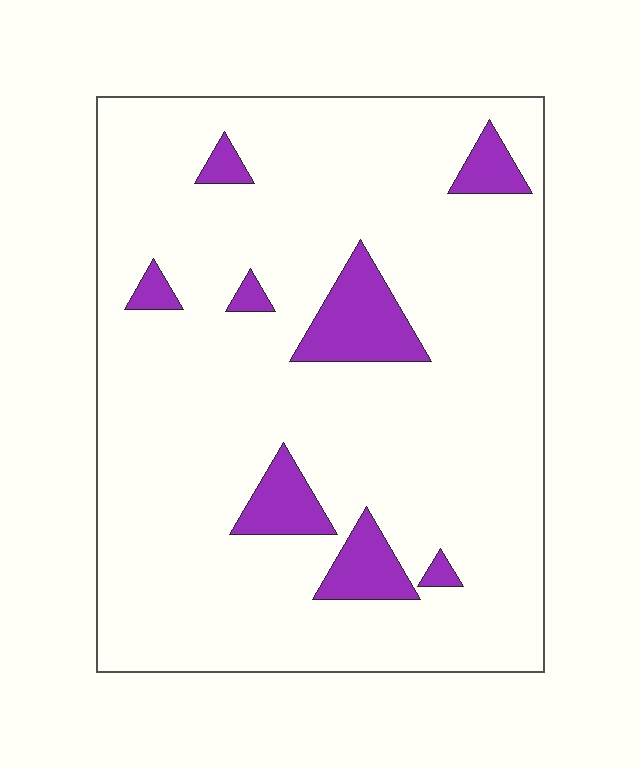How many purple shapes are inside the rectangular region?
8.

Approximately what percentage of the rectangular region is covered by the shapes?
Approximately 10%.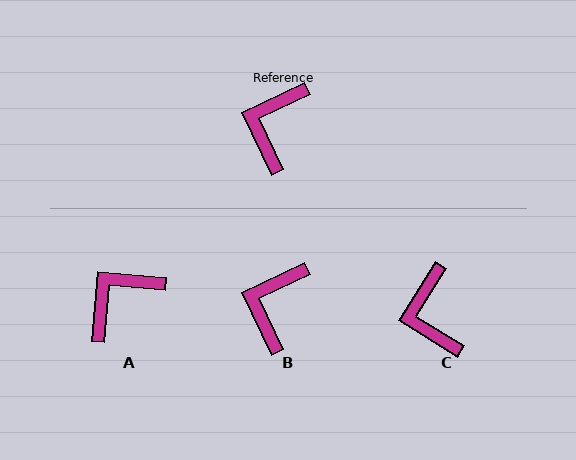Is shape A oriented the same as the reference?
No, it is off by about 30 degrees.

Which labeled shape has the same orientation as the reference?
B.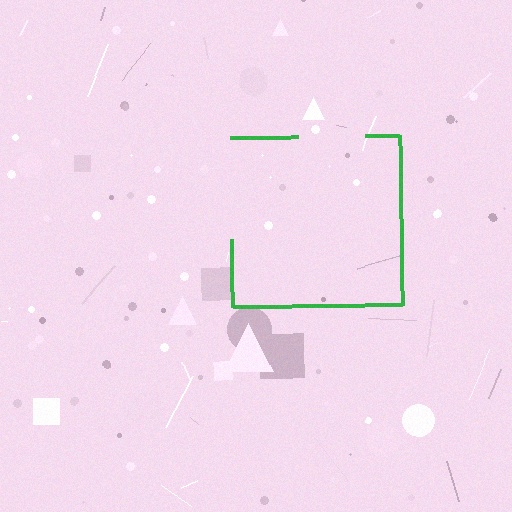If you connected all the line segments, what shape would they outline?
They would outline a square.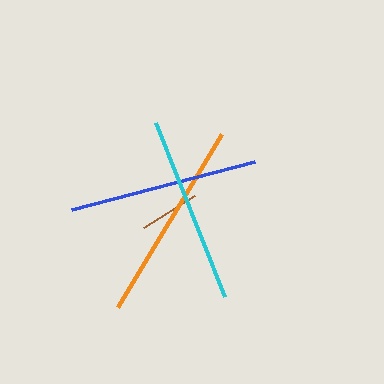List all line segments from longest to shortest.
From longest to shortest: orange, blue, cyan, brown.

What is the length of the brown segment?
The brown segment is approximately 61 pixels long.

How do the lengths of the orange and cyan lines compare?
The orange and cyan lines are approximately the same length.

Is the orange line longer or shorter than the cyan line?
The orange line is longer than the cyan line.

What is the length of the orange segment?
The orange segment is approximately 202 pixels long.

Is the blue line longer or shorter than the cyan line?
The blue line is longer than the cyan line.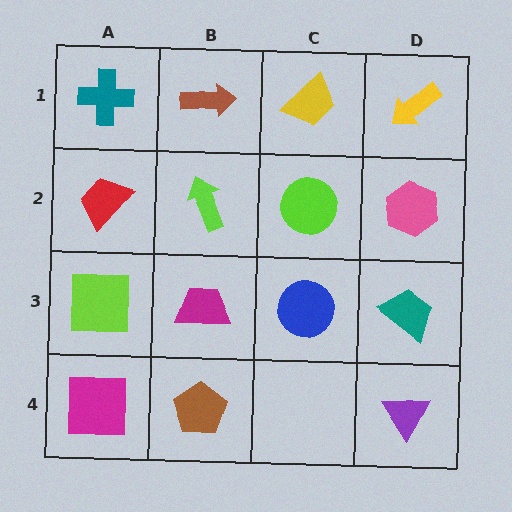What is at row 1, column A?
A teal cross.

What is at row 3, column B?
A magenta trapezoid.